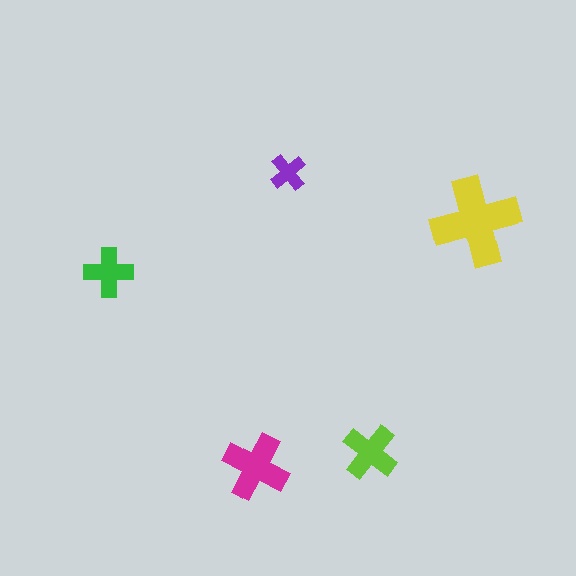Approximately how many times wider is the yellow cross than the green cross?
About 2 times wider.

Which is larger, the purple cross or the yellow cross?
The yellow one.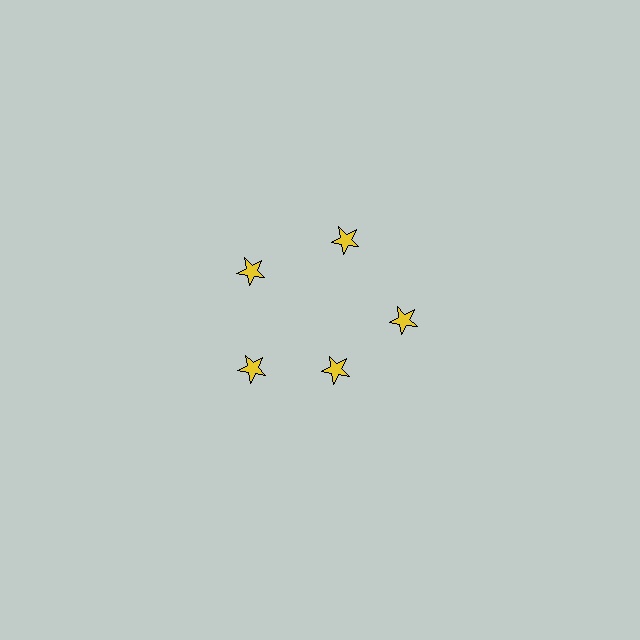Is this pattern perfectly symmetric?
No. The 5 yellow stars are arranged in a ring, but one element near the 5 o'clock position is pulled inward toward the center, breaking the 5-fold rotational symmetry.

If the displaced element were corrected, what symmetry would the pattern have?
It would have 5-fold rotational symmetry — the pattern would map onto itself every 72 degrees.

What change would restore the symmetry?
The symmetry would be restored by moving it outward, back onto the ring so that all 5 stars sit at equal angles and equal distance from the center.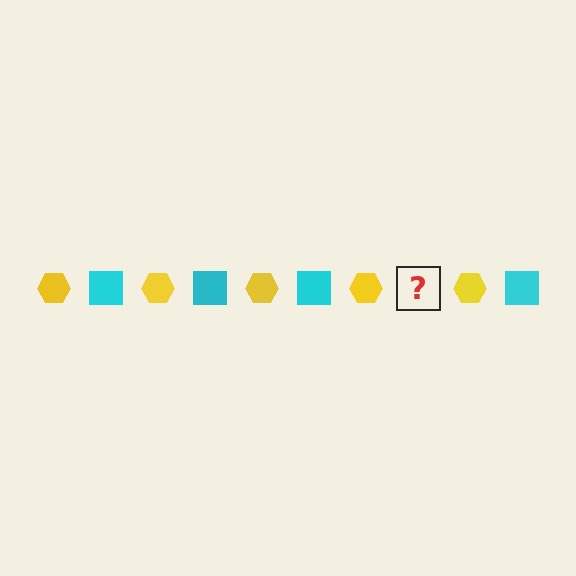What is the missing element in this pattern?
The missing element is a cyan square.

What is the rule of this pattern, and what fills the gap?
The rule is that the pattern alternates between yellow hexagon and cyan square. The gap should be filled with a cyan square.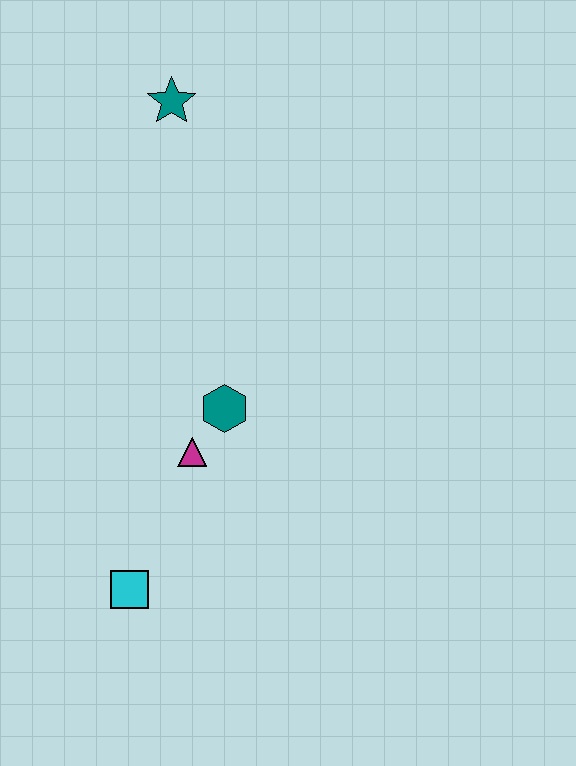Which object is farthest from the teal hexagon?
The teal star is farthest from the teal hexagon.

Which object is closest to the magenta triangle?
The teal hexagon is closest to the magenta triangle.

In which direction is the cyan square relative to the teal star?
The cyan square is below the teal star.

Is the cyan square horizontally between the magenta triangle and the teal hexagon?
No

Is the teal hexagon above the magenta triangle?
Yes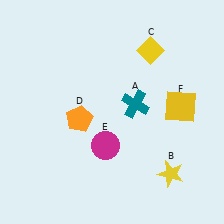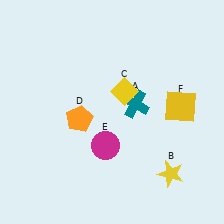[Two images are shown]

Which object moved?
The yellow diamond (C) moved down.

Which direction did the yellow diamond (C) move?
The yellow diamond (C) moved down.